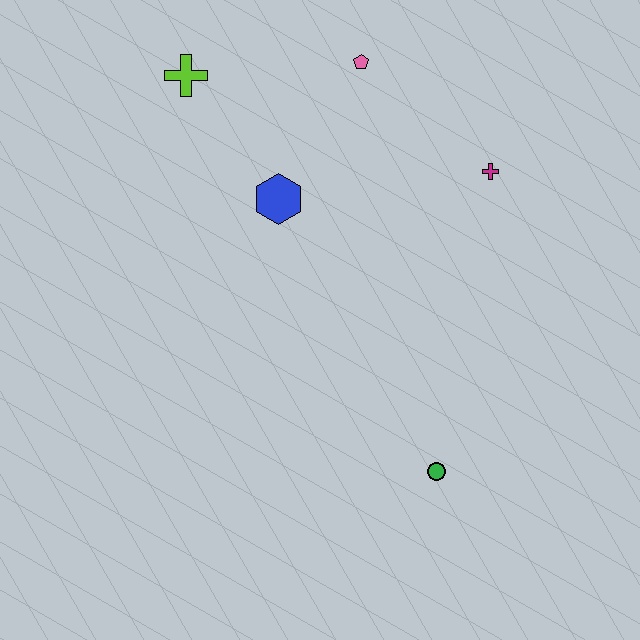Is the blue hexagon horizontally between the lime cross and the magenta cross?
Yes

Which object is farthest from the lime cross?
The green circle is farthest from the lime cross.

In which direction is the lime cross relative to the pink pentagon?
The lime cross is to the left of the pink pentagon.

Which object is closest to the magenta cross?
The pink pentagon is closest to the magenta cross.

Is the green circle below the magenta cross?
Yes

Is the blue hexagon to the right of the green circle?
No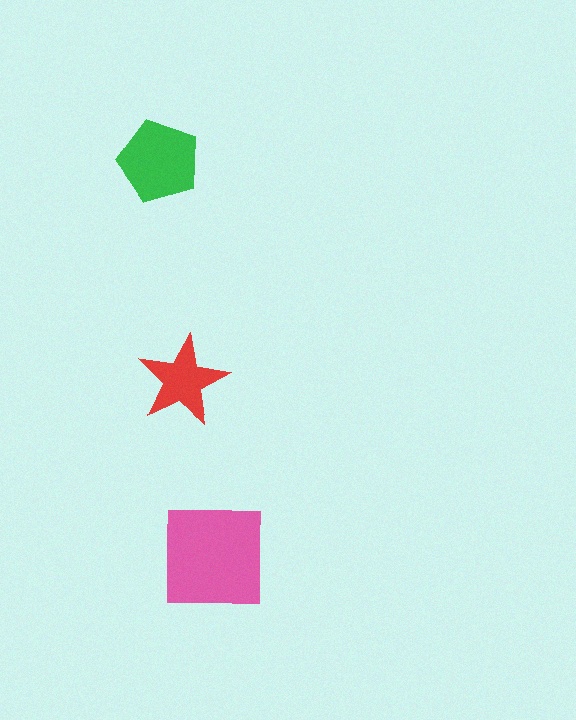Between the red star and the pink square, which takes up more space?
The pink square.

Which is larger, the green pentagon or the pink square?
The pink square.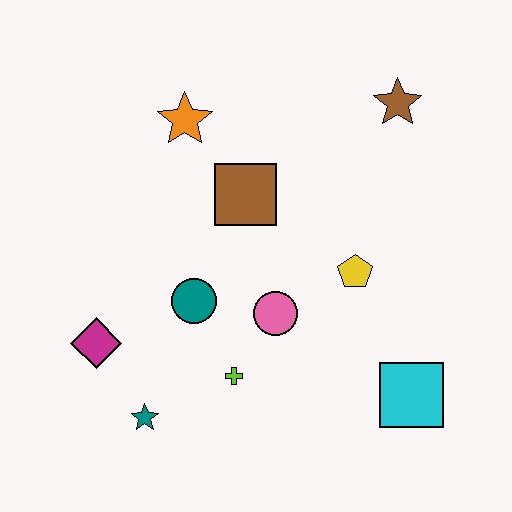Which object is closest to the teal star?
The magenta diamond is closest to the teal star.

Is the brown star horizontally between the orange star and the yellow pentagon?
No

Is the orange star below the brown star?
Yes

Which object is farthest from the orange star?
The cyan square is farthest from the orange star.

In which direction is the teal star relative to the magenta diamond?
The teal star is below the magenta diamond.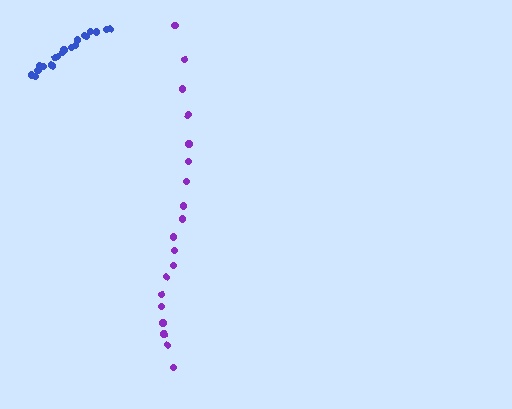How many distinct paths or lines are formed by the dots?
There are 2 distinct paths.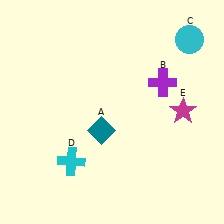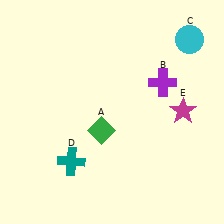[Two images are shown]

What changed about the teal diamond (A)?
In Image 1, A is teal. In Image 2, it changed to green.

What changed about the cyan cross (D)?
In Image 1, D is cyan. In Image 2, it changed to teal.